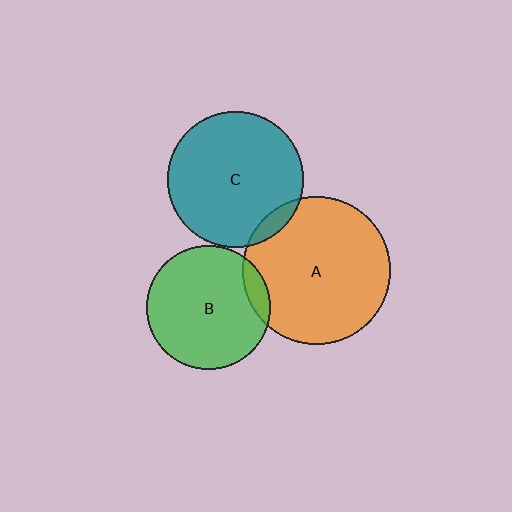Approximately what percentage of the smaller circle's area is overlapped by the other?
Approximately 10%.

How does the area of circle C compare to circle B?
Approximately 1.2 times.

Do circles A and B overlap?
Yes.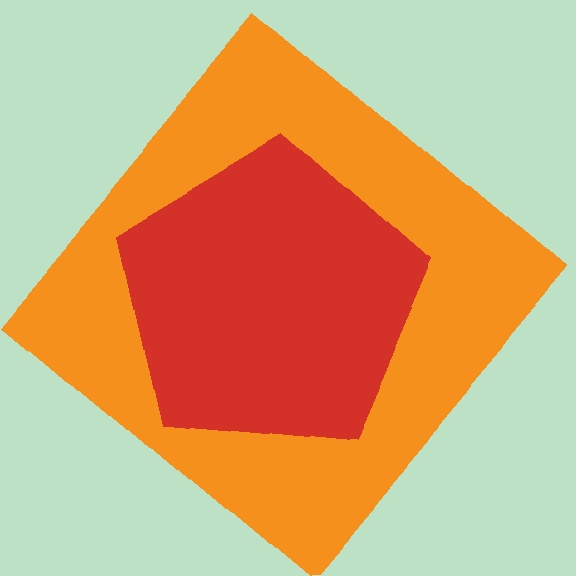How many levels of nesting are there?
2.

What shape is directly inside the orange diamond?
The red pentagon.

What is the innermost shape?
The red pentagon.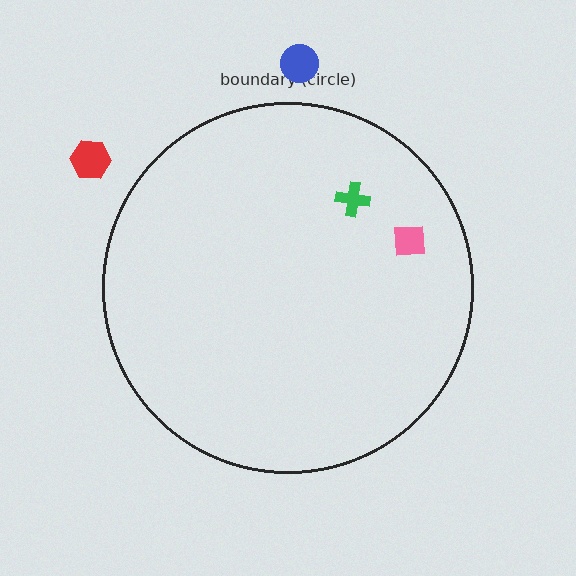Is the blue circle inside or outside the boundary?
Outside.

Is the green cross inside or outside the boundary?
Inside.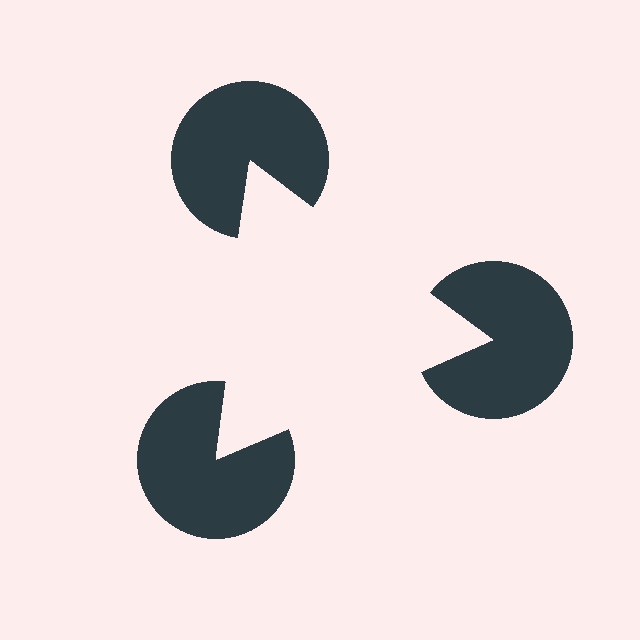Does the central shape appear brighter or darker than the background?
It typically appears slightly brighter than the background, even though no actual brightness change is drawn.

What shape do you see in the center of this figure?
An illusory triangle — its edges are inferred from the aligned wedge cuts in the pac-man discs, not physically drawn.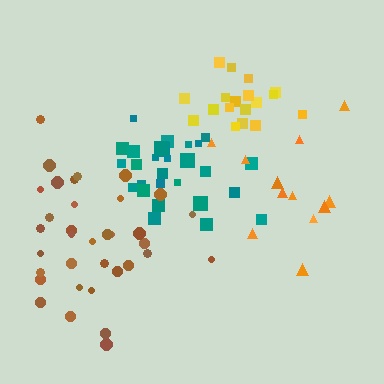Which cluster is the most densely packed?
Teal.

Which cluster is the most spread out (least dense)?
Orange.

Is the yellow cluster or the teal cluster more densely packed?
Teal.